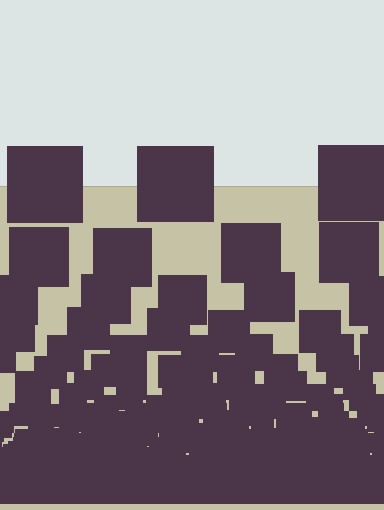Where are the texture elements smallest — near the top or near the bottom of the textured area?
Near the bottom.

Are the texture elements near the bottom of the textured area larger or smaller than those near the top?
Smaller. The gradient is inverted — elements near the bottom are smaller and denser.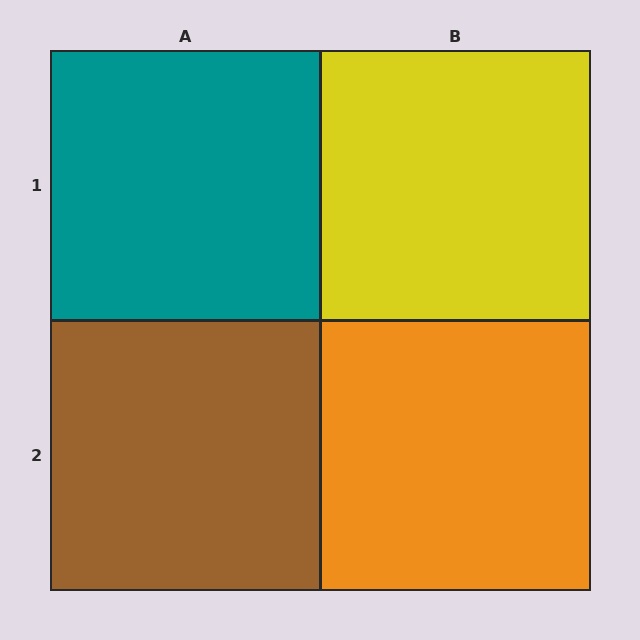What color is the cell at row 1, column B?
Yellow.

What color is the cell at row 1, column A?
Teal.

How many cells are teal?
1 cell is teal.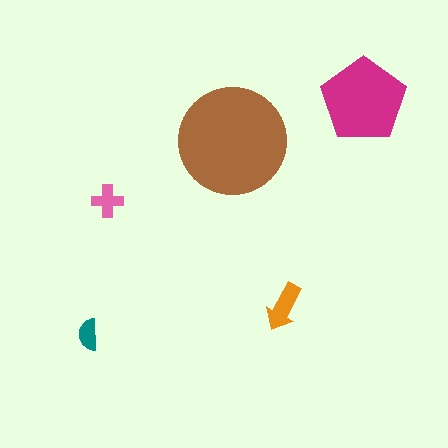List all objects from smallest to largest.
The teal semicircle, the pink cross, the orange arrow, the magenta pentagon, the brown circle.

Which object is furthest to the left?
The teal semicircle is leftmost.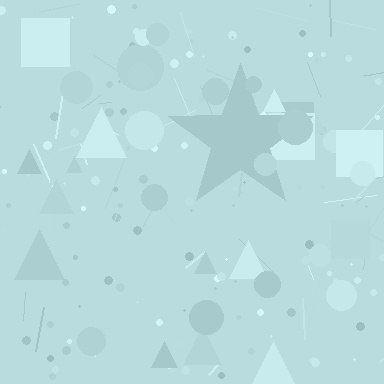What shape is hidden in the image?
A star is hidden in the image.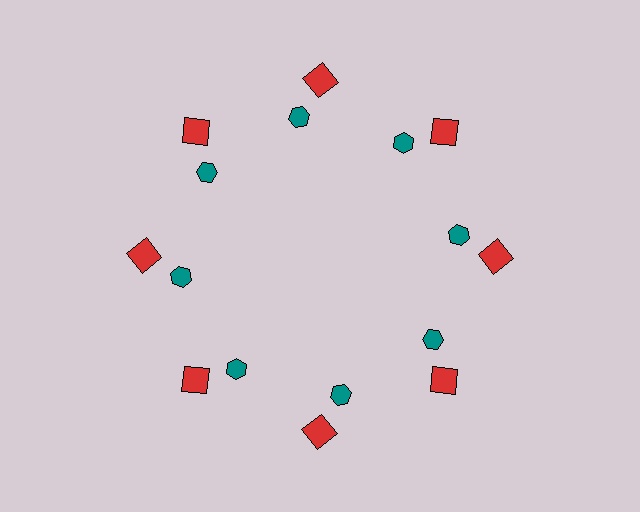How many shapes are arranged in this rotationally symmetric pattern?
There are 16 shapes, arranged in 8 groups of 2.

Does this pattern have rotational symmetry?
Yes, this pattern has 8-fold rotational symmetry. It looks the same after rotating 45 degrees around the center.